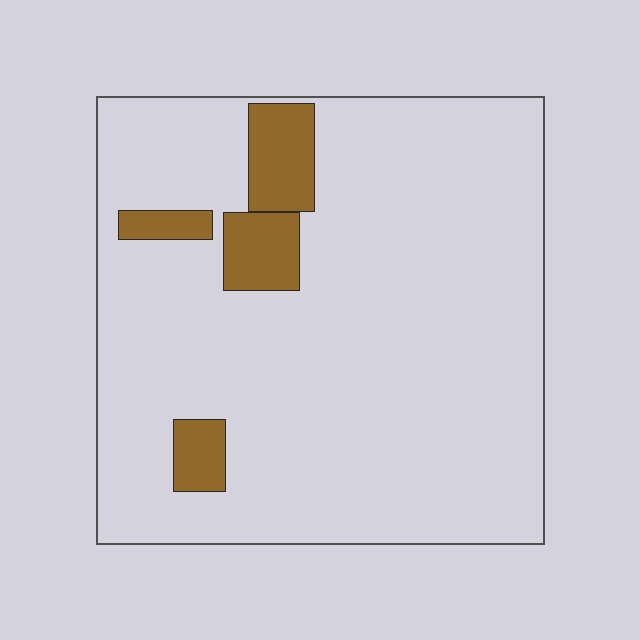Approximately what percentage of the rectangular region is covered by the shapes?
Approximately 10%.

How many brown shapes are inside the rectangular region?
4.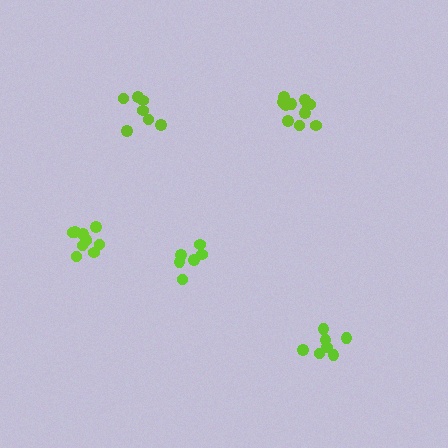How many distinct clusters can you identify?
There are 5 distinct clusters.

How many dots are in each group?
Group 1: 10 dots, Group 2: 7 dots, Group 3: 11 dots, Group 4: 6 dots, Group 5: 7 dots (41 total).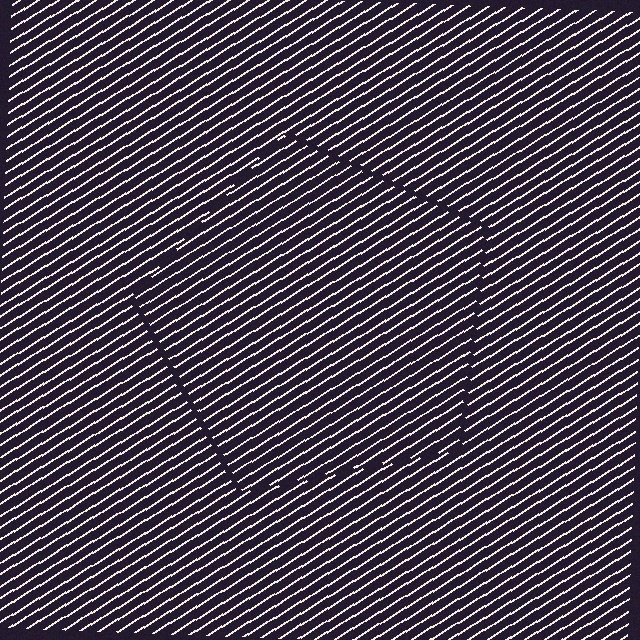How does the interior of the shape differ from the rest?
The interior of the shape contains the same grating, shifted by half a period — the contour is defined by the phase discontinuity where line-ends from the inner and outer gratings abut.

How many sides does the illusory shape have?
5 sides — the line-ends trace a pentagon.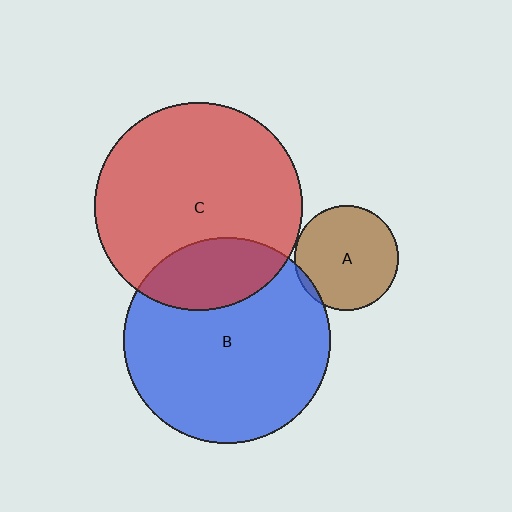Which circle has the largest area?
Circle C (red).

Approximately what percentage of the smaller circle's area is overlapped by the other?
Approximately 25%.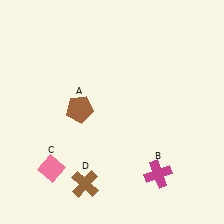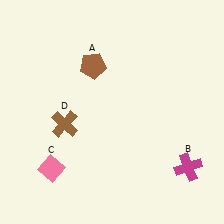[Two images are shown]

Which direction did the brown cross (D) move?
The brown cross (D) moved up.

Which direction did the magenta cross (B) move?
The magenta cross (B) moved right.